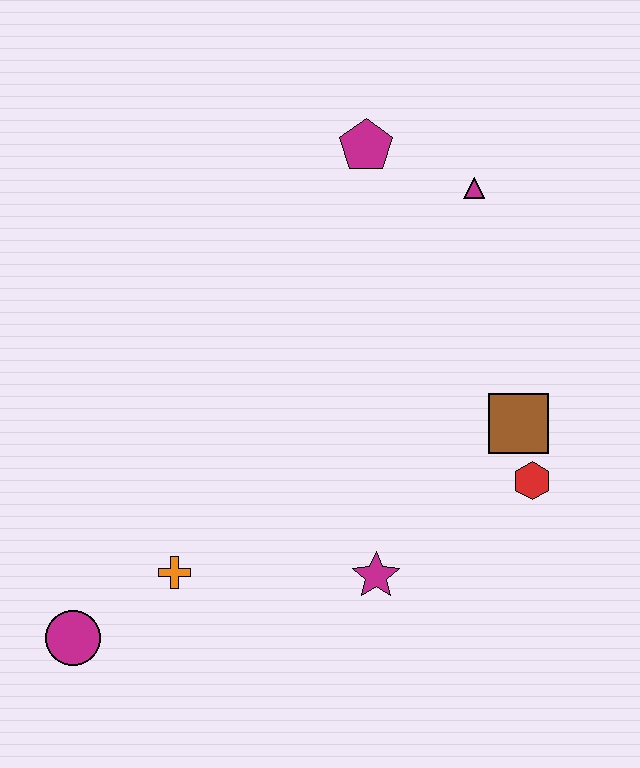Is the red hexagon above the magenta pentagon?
No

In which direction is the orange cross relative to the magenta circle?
The orange cross is to the right of the magenta circle.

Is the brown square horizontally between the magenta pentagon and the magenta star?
No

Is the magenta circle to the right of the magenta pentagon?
No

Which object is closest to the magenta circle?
The orange cross is closest to the magenta circle.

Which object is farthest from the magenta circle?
The magenta triangle is farthest from the magenta circle.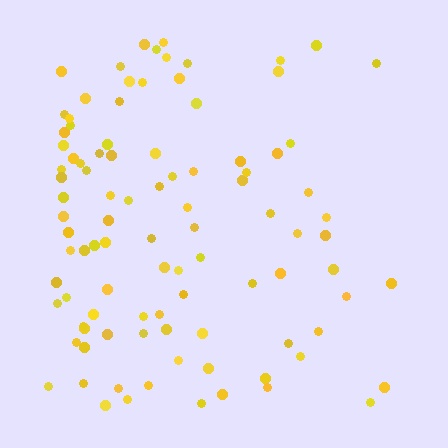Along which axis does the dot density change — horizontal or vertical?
Horizontal.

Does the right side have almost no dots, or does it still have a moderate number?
Still a moderate number, just noticeably fewer than the left.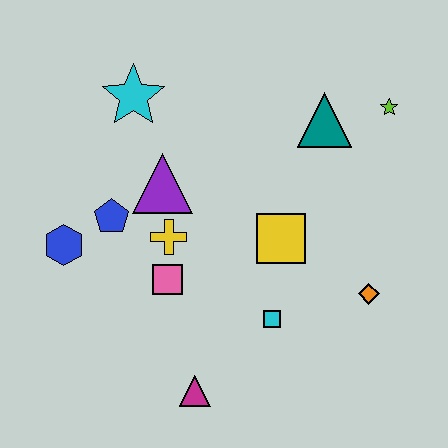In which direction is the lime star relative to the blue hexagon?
The lime star is to the right of the blue hexagon.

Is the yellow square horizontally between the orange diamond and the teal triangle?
No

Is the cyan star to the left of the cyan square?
Yes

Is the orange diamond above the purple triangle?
No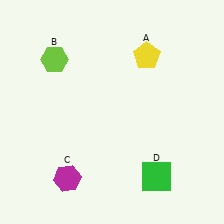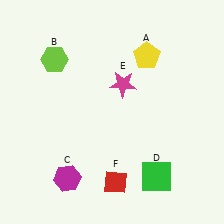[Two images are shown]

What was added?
A magenta star (E), a red diamond (F) were added in Image 2.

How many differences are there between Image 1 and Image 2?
There are 2 differences between the two images.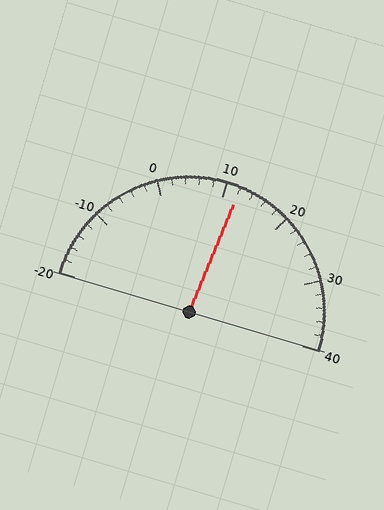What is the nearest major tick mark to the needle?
The nearest major tick mark is 10.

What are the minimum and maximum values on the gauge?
The gauge ranges from -20 to 40.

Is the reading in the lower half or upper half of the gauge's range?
The reading is in the upper half of the range (-20 to 40).